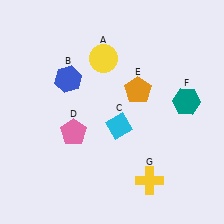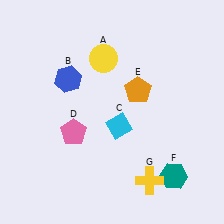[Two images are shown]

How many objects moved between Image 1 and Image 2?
1 object moved between the two images.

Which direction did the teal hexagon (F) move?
The teal hexagon (F) moved down.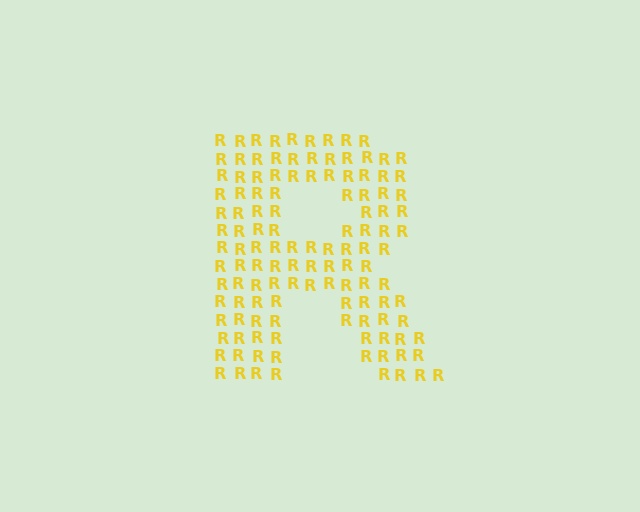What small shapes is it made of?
It is made of small letter R's.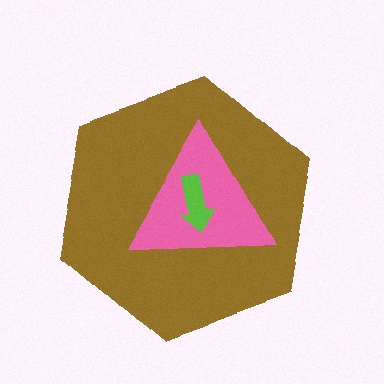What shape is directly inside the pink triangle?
The lime arrow.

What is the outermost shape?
The brown hexagon.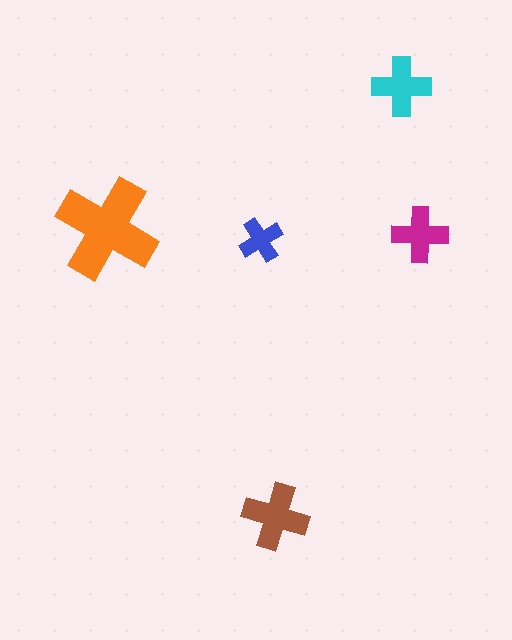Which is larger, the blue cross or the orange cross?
The orange one.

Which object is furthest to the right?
The magenta cross is rightmost.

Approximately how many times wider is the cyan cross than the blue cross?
About 1.5 times wider.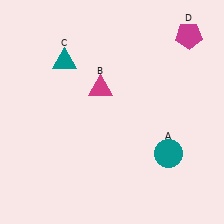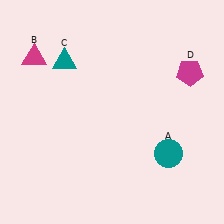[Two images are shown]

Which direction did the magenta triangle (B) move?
The magenta triangle (B) moved left.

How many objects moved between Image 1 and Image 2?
2 objects moved between the two images.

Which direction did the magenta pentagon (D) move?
The magenta pentagon (D) moved down.